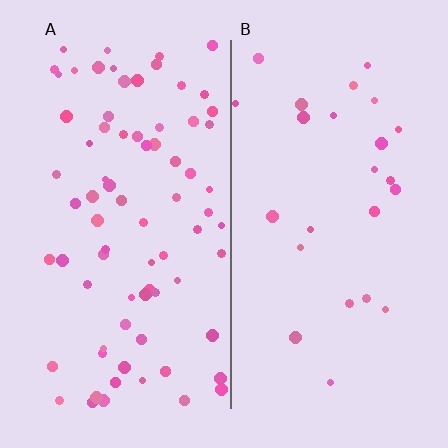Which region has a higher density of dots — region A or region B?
A (the left).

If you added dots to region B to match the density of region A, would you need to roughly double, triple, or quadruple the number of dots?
Approximately triple.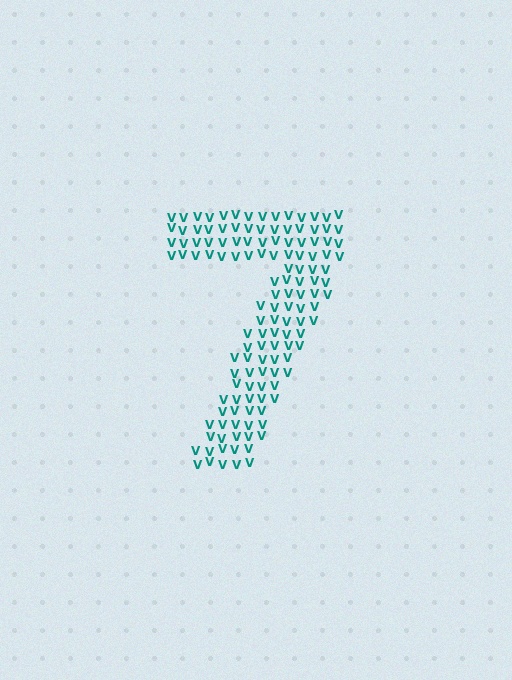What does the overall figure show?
The overall figure shows the digit 7.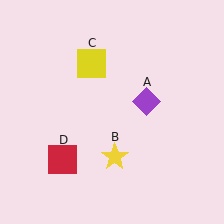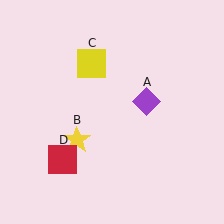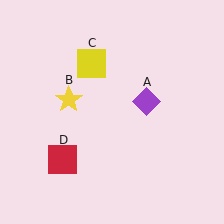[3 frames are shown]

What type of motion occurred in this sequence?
The yellow star (object B) rotated clockwise around the center of the scene.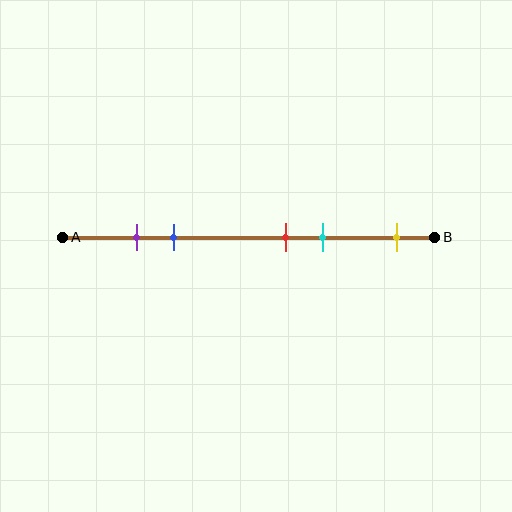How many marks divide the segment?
There are 5 marks dividing the segment.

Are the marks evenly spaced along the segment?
No, the marks are not evenly spaced.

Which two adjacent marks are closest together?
The purple and blue marks are the closest adjacent pair.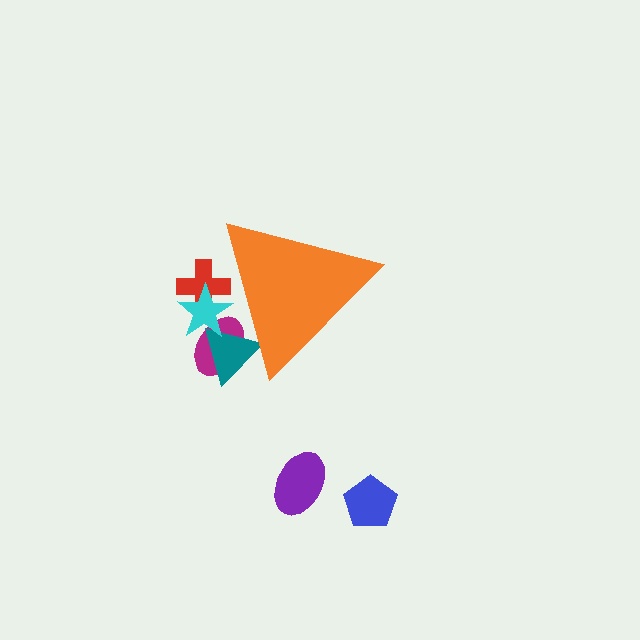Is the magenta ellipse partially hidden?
Yes, the magenta ellipse is partially hidden behind the orange triangle.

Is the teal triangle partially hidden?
Yes, the teal triangle is partially hidden behind the orange triangle.